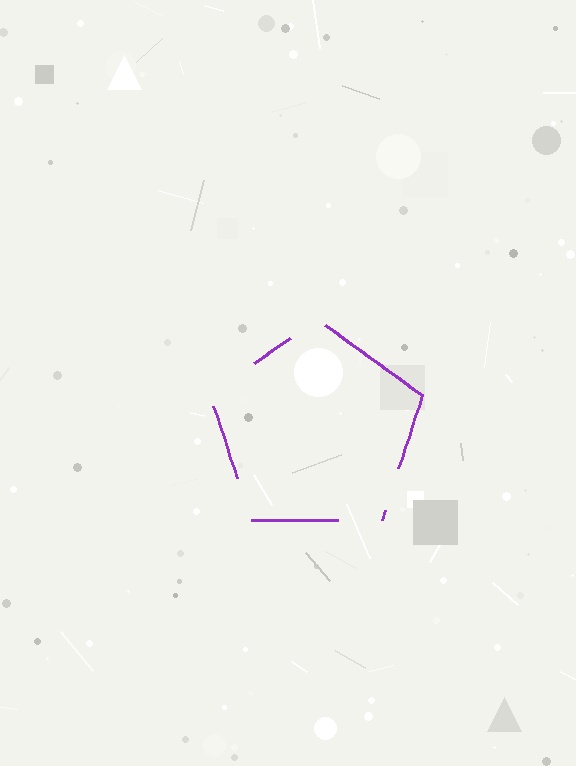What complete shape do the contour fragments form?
The contour fragments form a pentagon.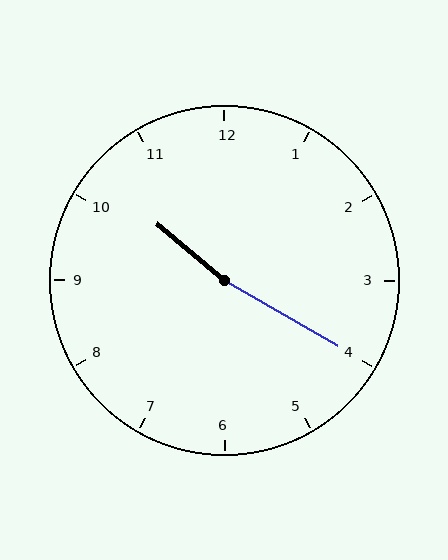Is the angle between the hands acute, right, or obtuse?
It is obtuse.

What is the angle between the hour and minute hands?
Approximately 170 degrees.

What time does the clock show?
10:20.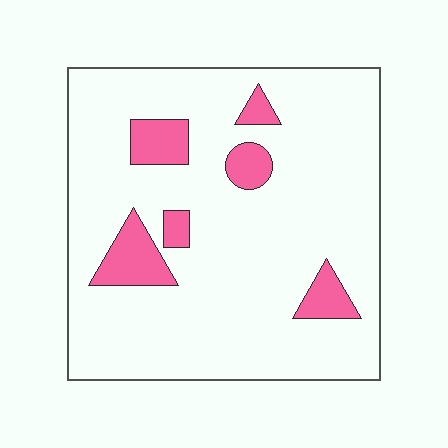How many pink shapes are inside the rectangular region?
6.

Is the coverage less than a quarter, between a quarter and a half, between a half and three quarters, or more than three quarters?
Less than a quarter.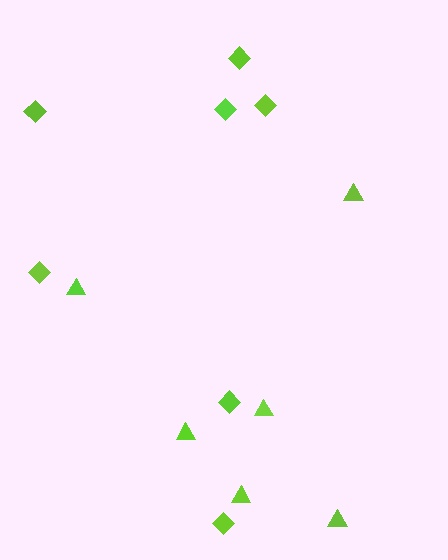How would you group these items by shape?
There are 2 groups: one group of triangles (6) and one group of diamonds (7).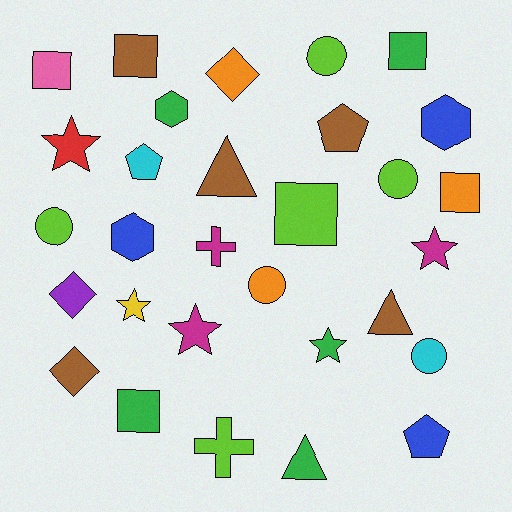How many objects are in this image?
There are 30 objects.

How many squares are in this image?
There are 6 squares.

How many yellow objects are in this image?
There is 1 yellow object.